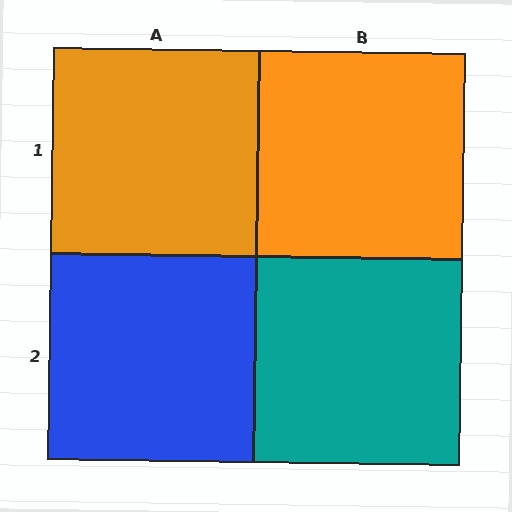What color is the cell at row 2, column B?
Teal.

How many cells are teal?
1 cell is teal.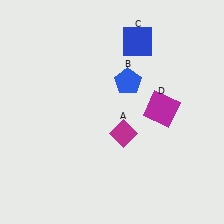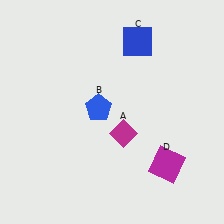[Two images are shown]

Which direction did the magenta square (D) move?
The magenta square (D) moved down.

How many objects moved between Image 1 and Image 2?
2 objects moved between the two images.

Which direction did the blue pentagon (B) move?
The blue pentagon (B) moved left.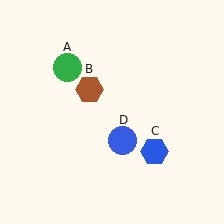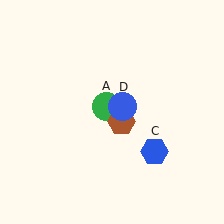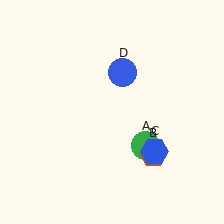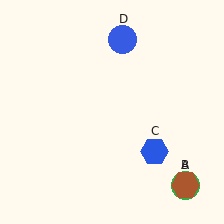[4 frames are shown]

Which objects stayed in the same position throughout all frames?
Blue hexagon (object C) remained stationary.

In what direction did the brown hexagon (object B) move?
The brown hexagon (object B) moved down and to the right.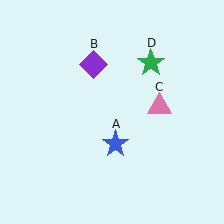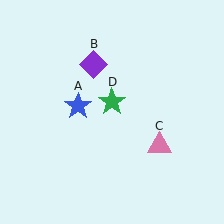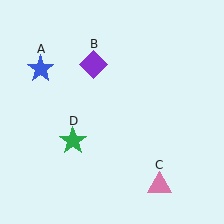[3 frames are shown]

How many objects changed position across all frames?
3 objects changed position: blue star (object A), pink triangle (object C), green star (object D).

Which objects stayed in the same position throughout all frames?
Purple diamond (object B) remained stationary.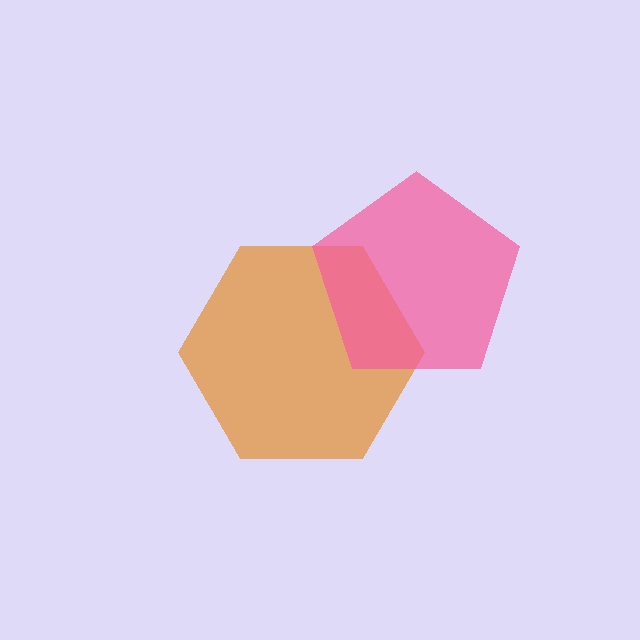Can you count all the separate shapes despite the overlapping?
Yes, there are 2 separate shapes.